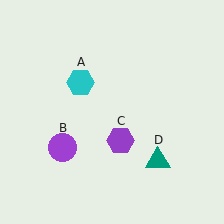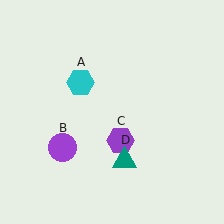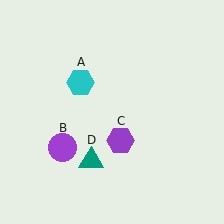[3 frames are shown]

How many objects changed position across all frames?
1 object changed position: teal triangle (object D).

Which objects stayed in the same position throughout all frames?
Cyan hexagon (object A) and purple circle (object B) and purple hexagon (object C) remained stationary.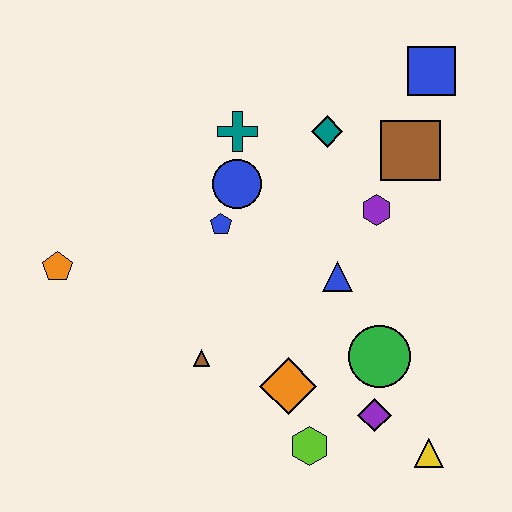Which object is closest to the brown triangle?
The orange diamond is closest to the brown triangle.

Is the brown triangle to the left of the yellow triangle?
Yes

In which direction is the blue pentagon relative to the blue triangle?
The blue pentagon is to the left of the blue triangle.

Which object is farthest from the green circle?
The orange pentagon is farthest from the green circle.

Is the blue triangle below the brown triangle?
No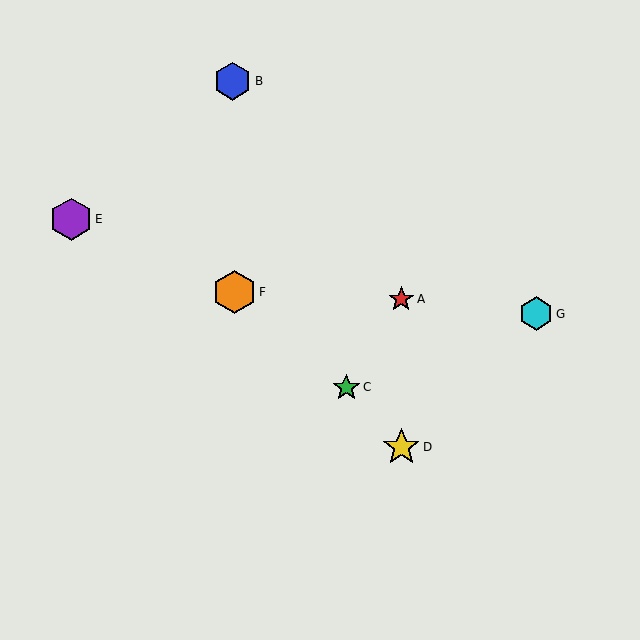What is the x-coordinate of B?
Object B is at x≈233.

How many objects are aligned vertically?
2 objects (A, D) are aligned vertically.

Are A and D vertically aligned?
Yes, both are at x≈401.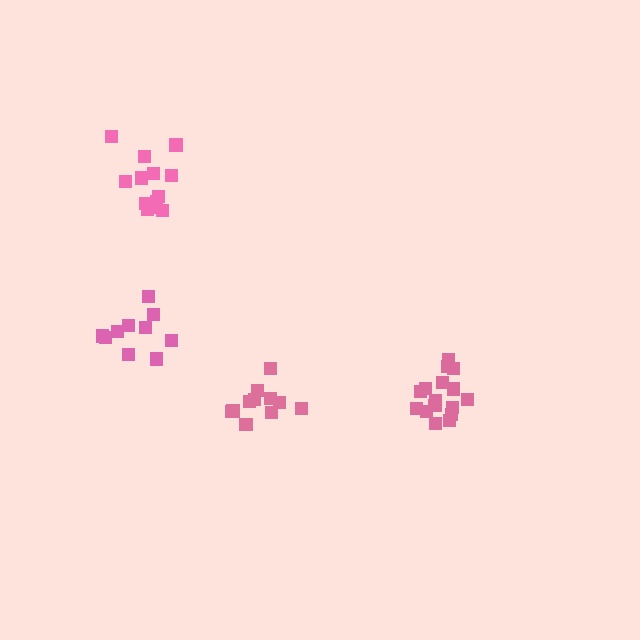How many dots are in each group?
Group 1: 10 dots, Group 2: 16 dots, Group 3: 13 dots, Group 4: 11 dots (50 total).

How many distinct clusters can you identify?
There are 4 distinct clusters.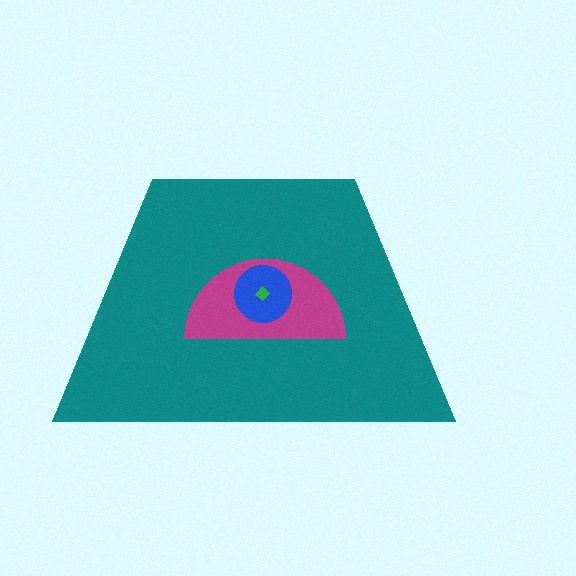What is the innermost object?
The green diamond.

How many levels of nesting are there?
4.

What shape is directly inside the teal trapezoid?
The magenta semicircle.